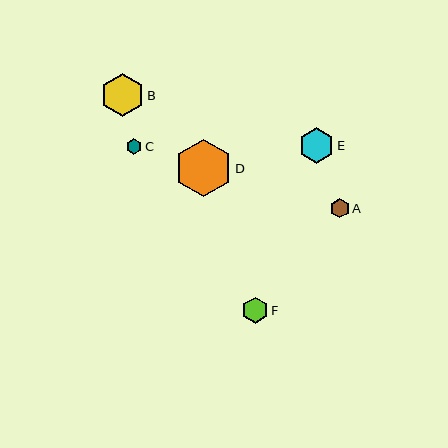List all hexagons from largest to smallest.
From largest to smallest: D, B, E, F, A, C.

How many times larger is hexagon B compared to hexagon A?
Hexagon B is approximately 2.2 times the size of hexagon A.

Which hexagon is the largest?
Hexagon D is the largest with a size of approximately 57 pixels.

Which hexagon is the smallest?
Hexagon C is the smallest with a size of approximately 16 pixels.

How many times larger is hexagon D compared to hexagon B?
Hexagon D is approximately 1.3 times the size of hexagon B.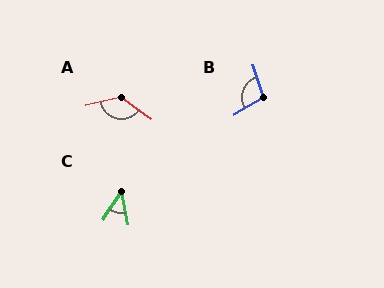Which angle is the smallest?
C, at approximately 44 degrees.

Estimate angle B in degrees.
Approximately 102 degrees.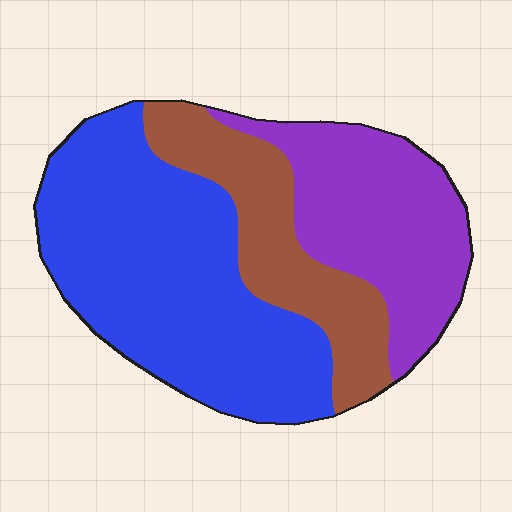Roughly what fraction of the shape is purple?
Purple covers roughly 30% of the shape.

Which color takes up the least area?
Brown, at roughly 25%.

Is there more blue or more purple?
Blue.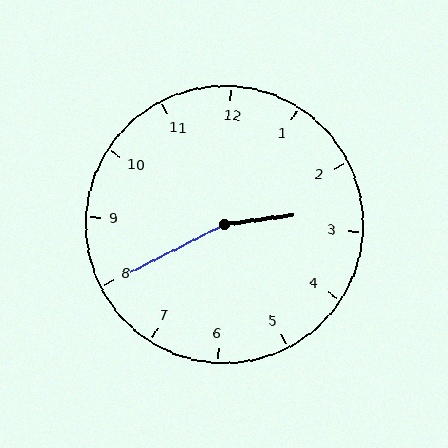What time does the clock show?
2:40.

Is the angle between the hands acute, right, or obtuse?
It is obtuse.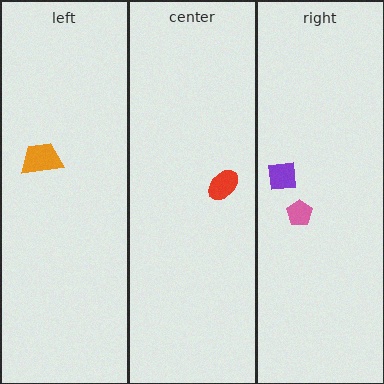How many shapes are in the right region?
2.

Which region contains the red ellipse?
The center region.